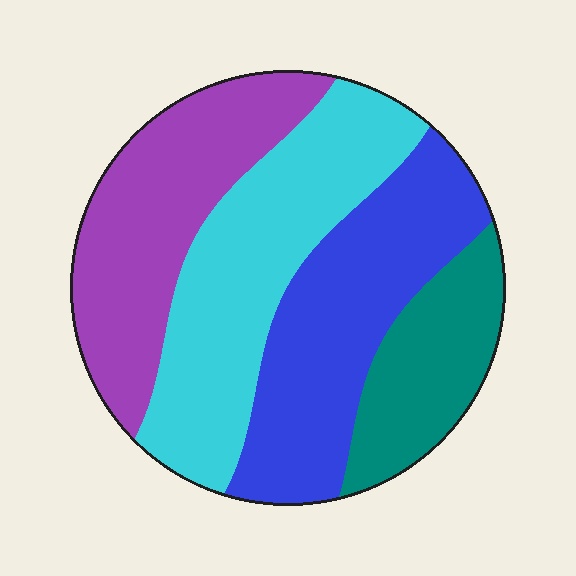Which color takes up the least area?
Teal, at roughly 15%.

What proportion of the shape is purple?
Purple takes up between a quarter and a half of the shape.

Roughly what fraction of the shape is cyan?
Cyan takes up about one third (1/3) of the shape.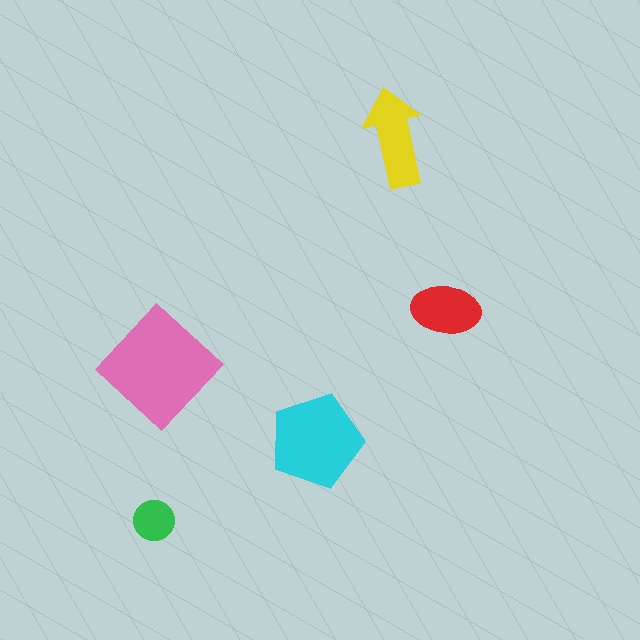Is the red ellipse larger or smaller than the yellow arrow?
Smaller.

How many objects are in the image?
There are 5 objects in the image.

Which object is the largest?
The pink diamond.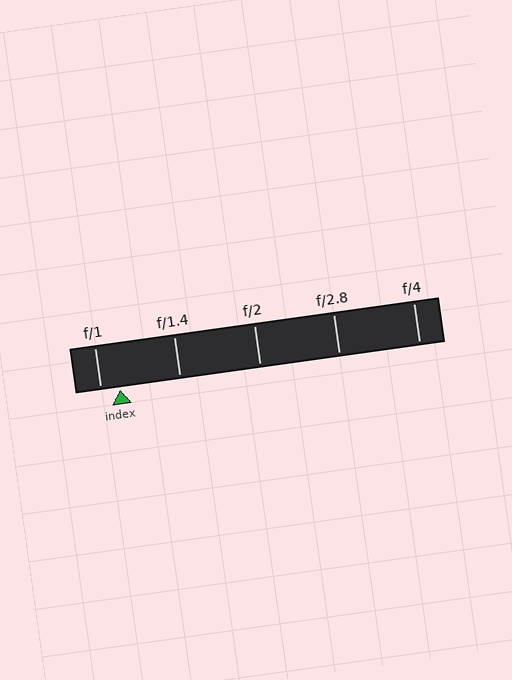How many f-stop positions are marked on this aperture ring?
There are 5 f-stop positions marked.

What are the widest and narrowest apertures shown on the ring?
The widest aperture shown is f/1 and the narrowest is f/4.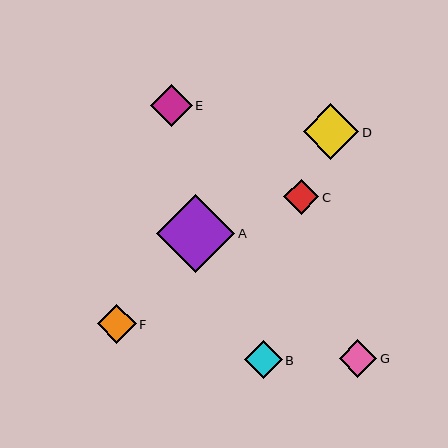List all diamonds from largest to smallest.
From largest to smallest: A, D, E, F, G, B, C.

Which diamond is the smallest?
Diamond C is the smallest with a size of approximately 35 pixels.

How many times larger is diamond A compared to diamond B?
Diamond A is approximately 2.1 times the size of diamond B.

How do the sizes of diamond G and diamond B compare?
Diamond G and diamond B are approximately the same size.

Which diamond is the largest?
Diamond A is the largest with a size of approximately 79 pixels.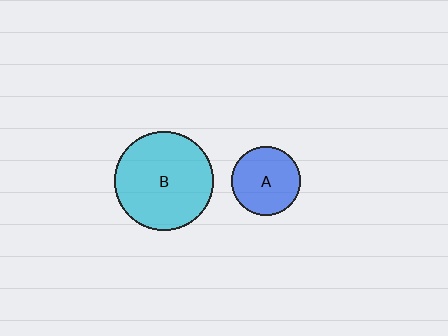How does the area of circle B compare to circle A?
Approximately 2.0 times.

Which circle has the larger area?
Circle B (cyan).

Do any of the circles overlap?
No, none of the circles overlap.